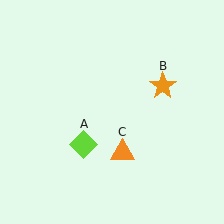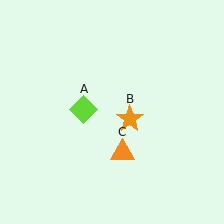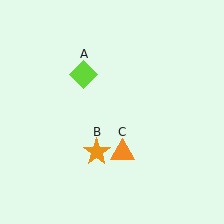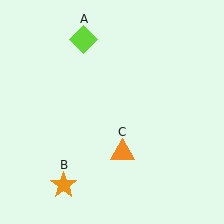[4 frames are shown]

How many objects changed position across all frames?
2 objects changed position: lime diamond (object A), orange star (object B).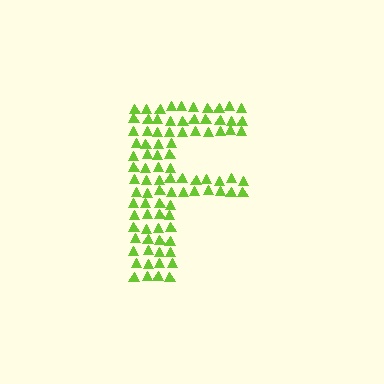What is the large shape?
The large shape is the letter F.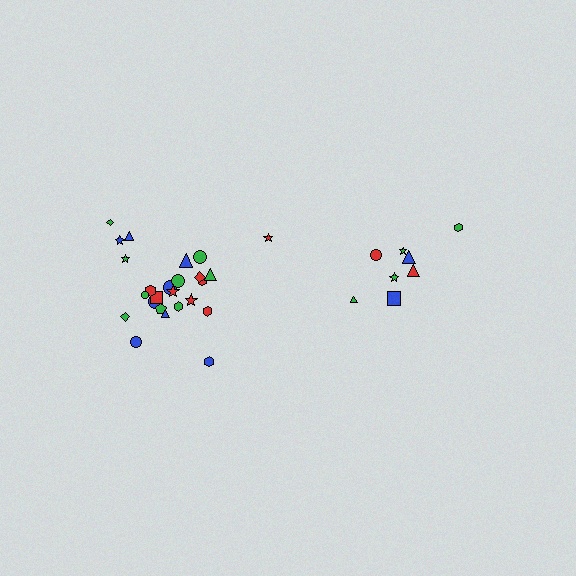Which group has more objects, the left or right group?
The left group.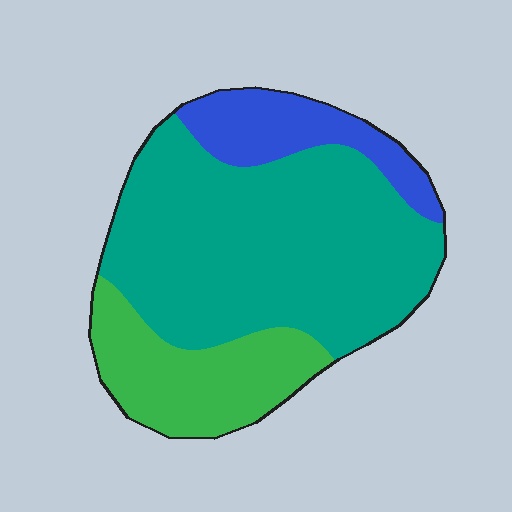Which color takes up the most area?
Teal, at roughly 60%.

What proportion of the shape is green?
Green takes up about one quarter (1/4) of the shape.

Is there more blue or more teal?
Teal.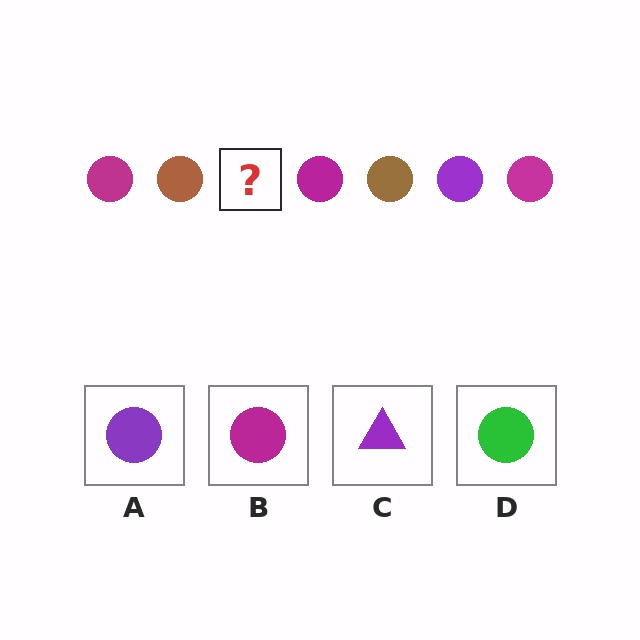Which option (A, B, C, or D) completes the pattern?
A.